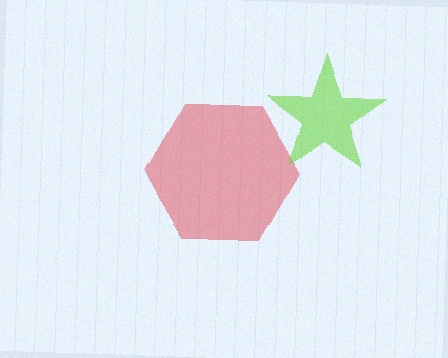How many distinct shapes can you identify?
There are 2 distinct shapes: a red hexagon, a lime star.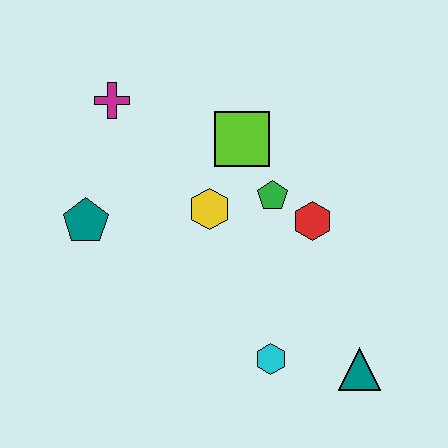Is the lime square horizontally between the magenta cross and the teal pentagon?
No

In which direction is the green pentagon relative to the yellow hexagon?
The green pentagon is to the right of the yellow hexagon.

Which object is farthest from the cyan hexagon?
The magenta cross is farthest from the cyan hexagon.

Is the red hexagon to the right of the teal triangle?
No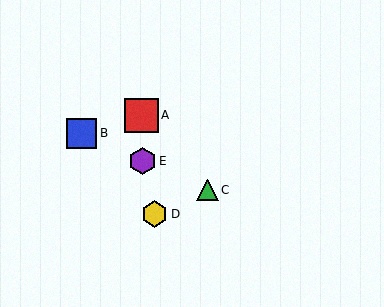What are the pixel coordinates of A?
Object A is at (141, 115).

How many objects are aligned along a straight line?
3 objects (B, C, E) are aligned along a straight line.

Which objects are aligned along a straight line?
Objects B, C, E are aligned along a straight line.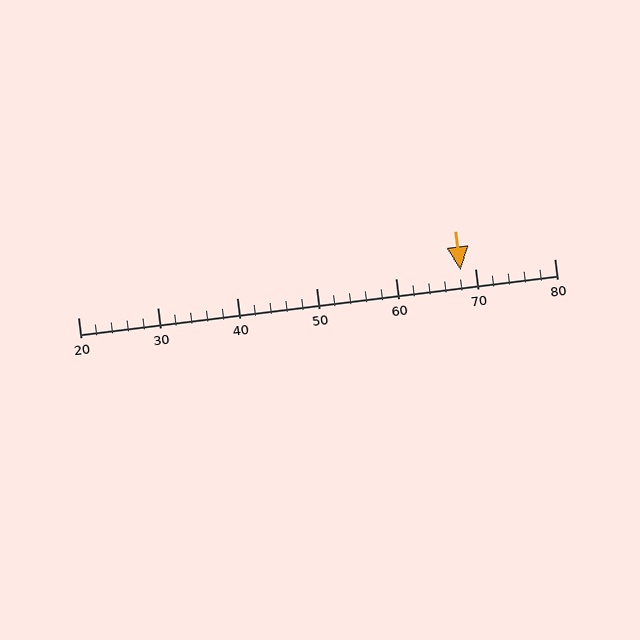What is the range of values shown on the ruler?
The ruler shows values from 20 to 80.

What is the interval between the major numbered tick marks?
The major tick marks are spaced 10 units apart.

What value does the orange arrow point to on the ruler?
The orange arrow points to approximately 68.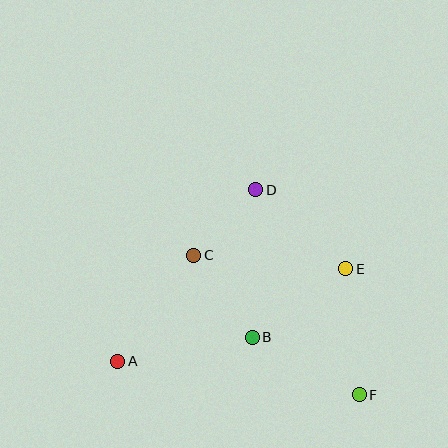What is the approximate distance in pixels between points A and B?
The distance between A and B is approximately 137 pixels.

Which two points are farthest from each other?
Points A and E are farthest from each other.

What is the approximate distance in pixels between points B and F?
The distance between B and F is approximately 121 pixels.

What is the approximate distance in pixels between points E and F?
The distance between E and F is approximately 127 pixels.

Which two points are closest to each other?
Points C and D are closest to each other.